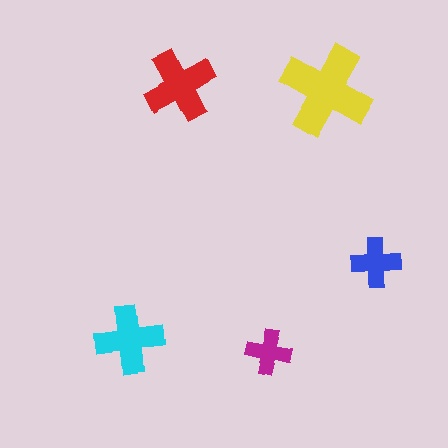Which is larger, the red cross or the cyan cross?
The red one.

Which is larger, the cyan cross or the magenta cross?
The cyan one.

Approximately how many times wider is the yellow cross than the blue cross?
About 2 times wider.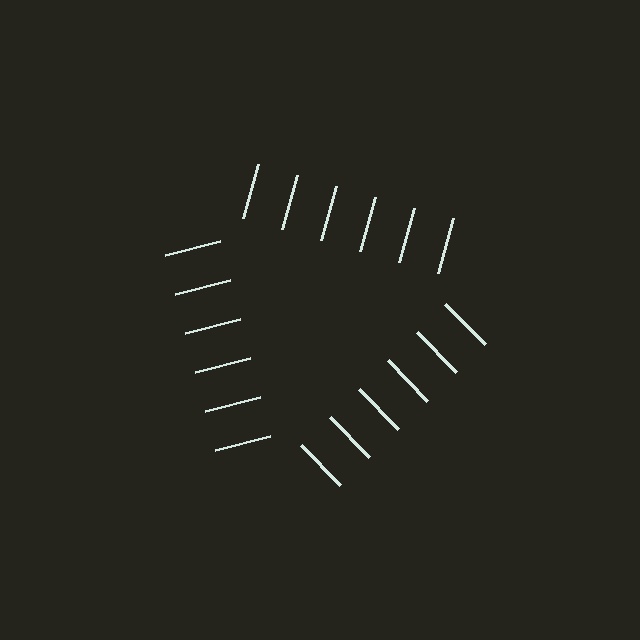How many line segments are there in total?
18 — 6 along each of the 3 edges.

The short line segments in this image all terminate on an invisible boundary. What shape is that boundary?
An illusory triangle — the line segments terminate on its edges but no continuous stroke is drawn.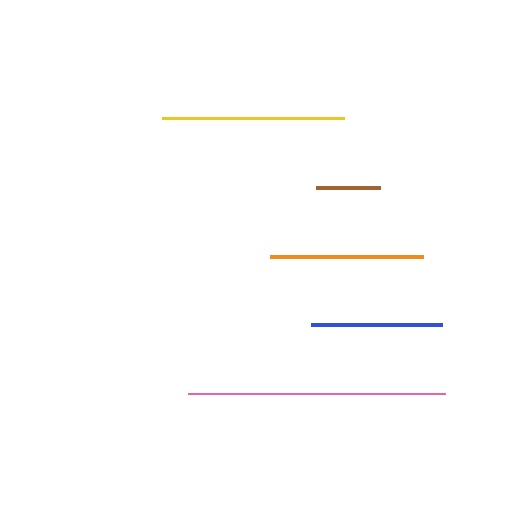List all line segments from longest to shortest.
From longest to shortest: pink, yellow, orange, blue, brown.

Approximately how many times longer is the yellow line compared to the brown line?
The yellow line is approximately 2.8 times the length of the brown line.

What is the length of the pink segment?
The pink segment is approximately 257 pixels long.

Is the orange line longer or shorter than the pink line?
The pink line is longer than the orange line.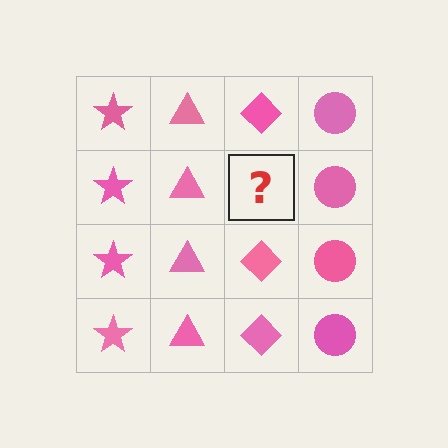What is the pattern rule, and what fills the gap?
The rule is that each column has a consistent shape. The gap should be filled with a pink diamond.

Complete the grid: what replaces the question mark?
The question mark should be replaced with a pink diamond.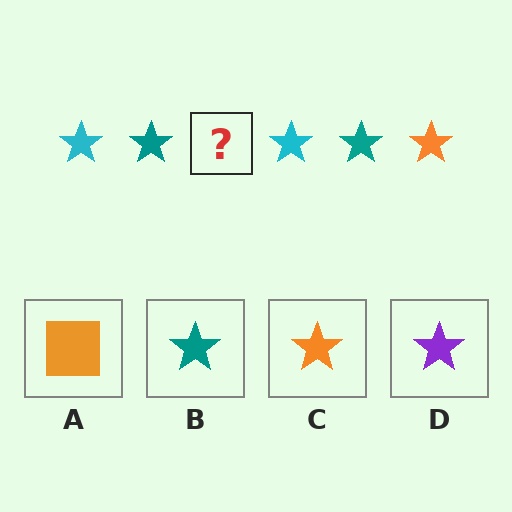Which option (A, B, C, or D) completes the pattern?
C.